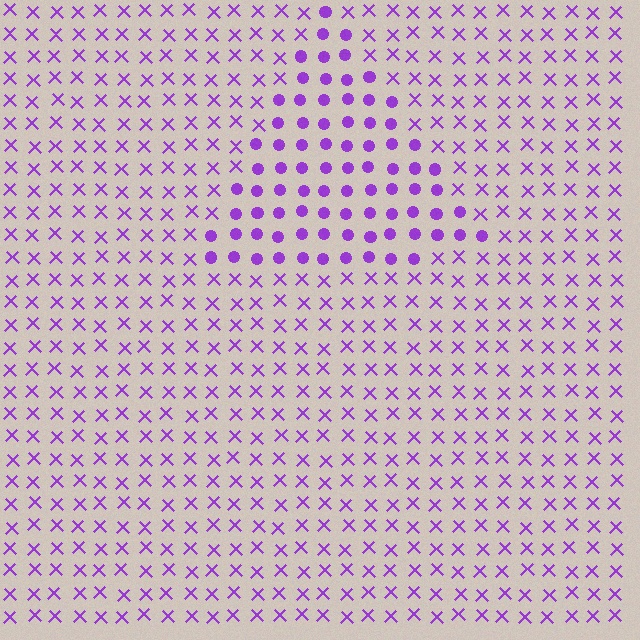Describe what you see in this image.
The image is filled with small purple elements arranged in a uniform grid. A triangle-shaped region contains circles, while the surrounding area contains X marks. The boundary is defined purely by the change in element shape.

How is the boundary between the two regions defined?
The boundary is defined by a change in element shape: circles inside vs. X marks outside. All elements share the same color and spacing.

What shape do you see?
I see a triangle.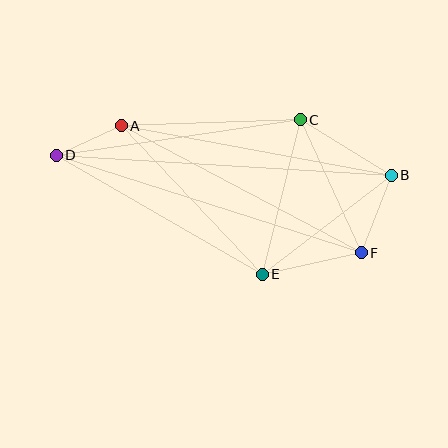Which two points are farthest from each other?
Points B and D are farthest from each other.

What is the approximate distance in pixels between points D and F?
The distance between D and F is approximately 320 pixels.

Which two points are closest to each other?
Points A and D are closest to each other.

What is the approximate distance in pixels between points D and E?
The distance between D and E is approximately 238 pixels.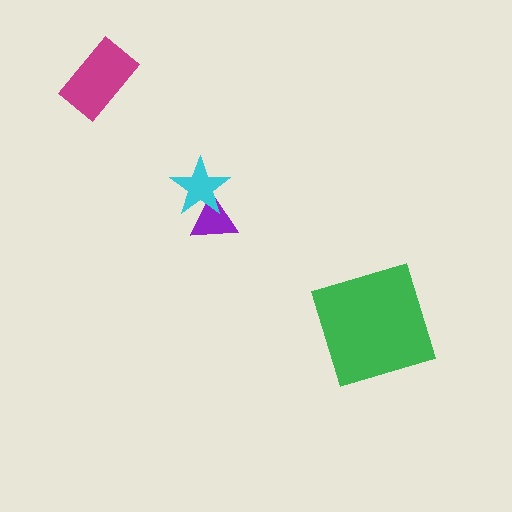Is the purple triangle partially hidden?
Yes, it is partially covered by another shape.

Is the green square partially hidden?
No, no other shape covers it.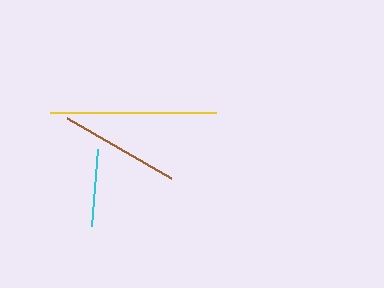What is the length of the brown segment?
The brown segment is approximately 121 pixels long.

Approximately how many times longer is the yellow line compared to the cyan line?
The yellow line is approximately 2.2 times the length of the cyan line.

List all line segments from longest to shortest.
From longest to shortest: yellow, brown, cyan.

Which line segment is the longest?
The yellow line is the longest at approximately 167 pixels.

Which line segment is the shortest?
The cyan line is the shortest at approximately 78 pixels.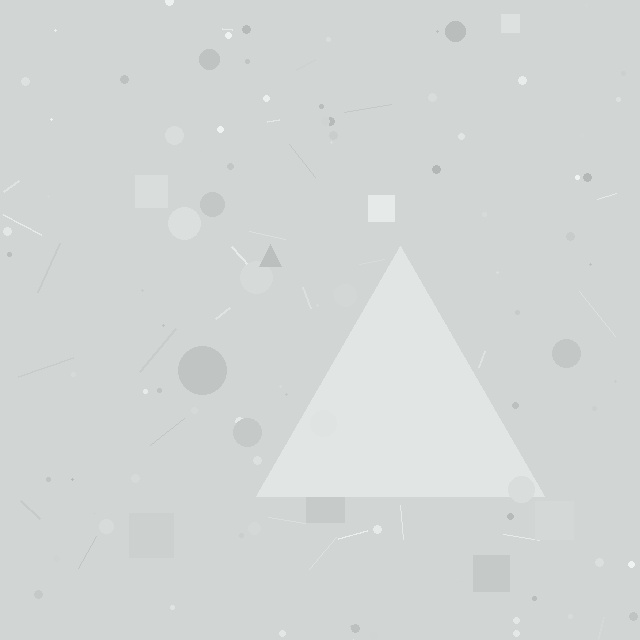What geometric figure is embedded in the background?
A triangle is embedded in the background.